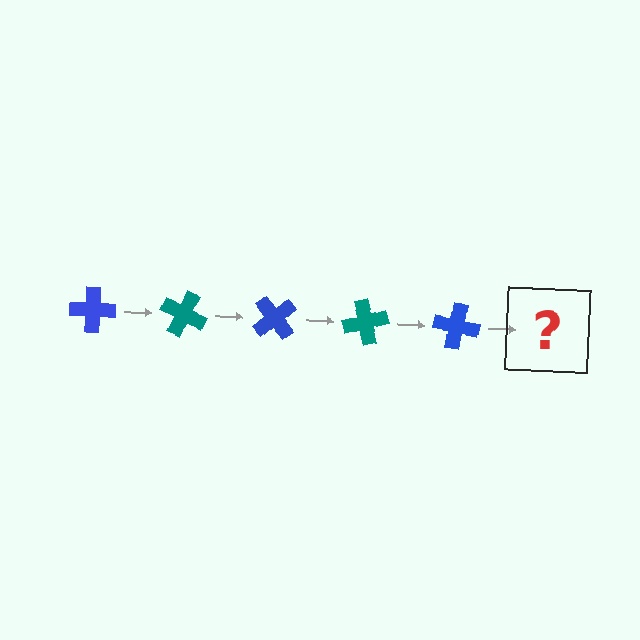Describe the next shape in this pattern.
It should be a teal cross, rotated 125 degrees from the start.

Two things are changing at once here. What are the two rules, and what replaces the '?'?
The two rules are that it rotates 25 degrees each step and the color cycles through blue and teal. The '?' should be a teal cross, rotated 125 degrees from the start.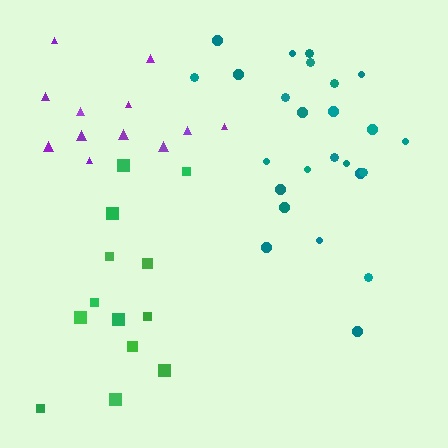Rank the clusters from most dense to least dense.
teal, purple, green.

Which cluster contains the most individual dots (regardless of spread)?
Teal (25).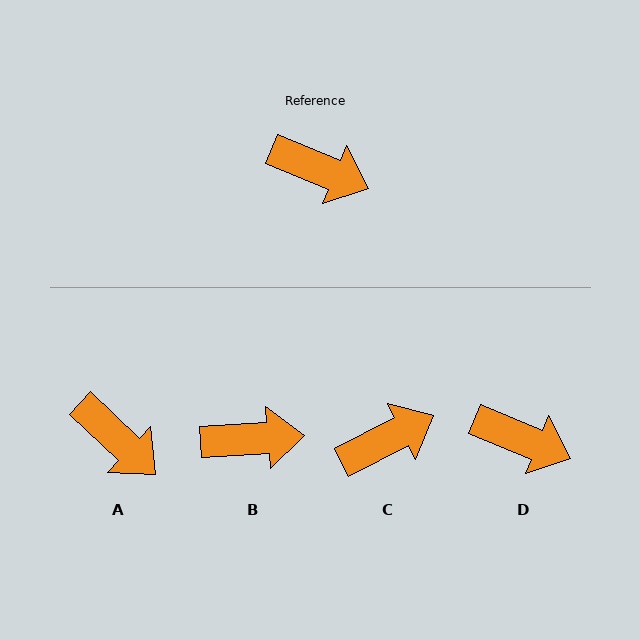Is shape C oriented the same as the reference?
No, it is off by about 49 degrees.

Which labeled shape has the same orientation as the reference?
D.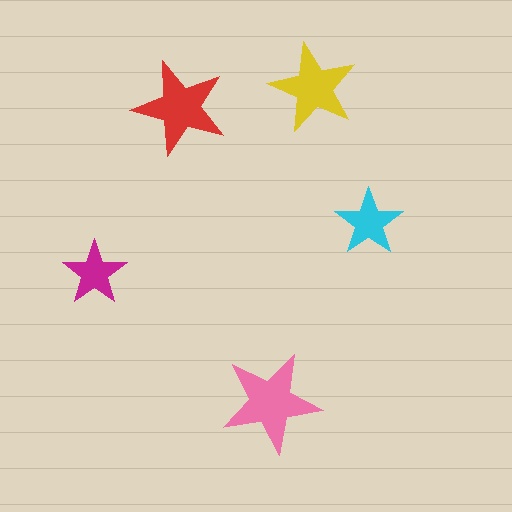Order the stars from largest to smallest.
the pink one, the red one, the yellow one, the cyan one, the magenta one.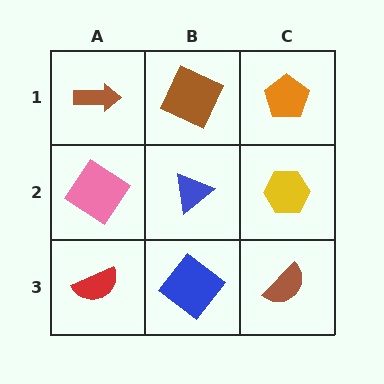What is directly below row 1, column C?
A yellow hexagon.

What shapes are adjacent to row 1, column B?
A blue triangle (row 2, column B), a brown arrow (row 1, column A), an orange pentagon (row 1, column C).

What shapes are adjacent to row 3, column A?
A pink diamond (row 2, column A), a blue diamond (row 3, column B).